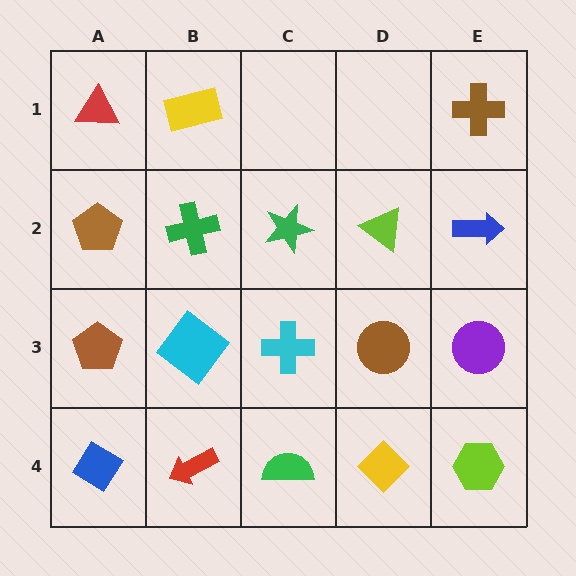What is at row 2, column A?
A brown pentagon.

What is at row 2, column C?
A green star.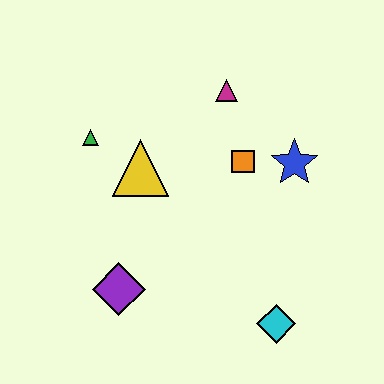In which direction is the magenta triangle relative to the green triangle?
The magenta triangle is to the right of the green triangle.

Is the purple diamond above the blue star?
No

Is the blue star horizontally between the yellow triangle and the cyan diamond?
No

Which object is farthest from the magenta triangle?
The cyan diamond is farthest from the magenta triangle.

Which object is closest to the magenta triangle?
The orange square is closest to the magenta triangle.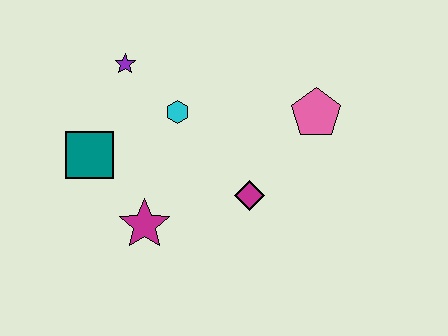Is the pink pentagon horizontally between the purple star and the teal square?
No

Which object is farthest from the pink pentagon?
The teal square is farthest from the pink pentagon.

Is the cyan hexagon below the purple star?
Yes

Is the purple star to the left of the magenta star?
Yes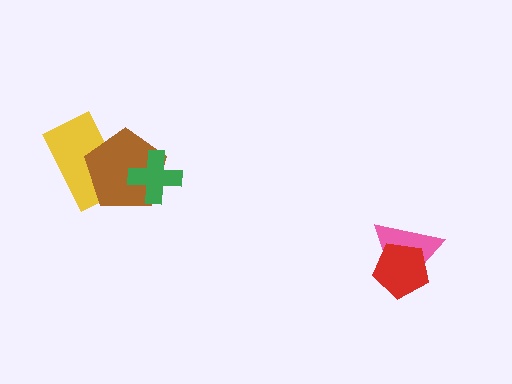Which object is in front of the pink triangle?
The red pentagon is in front of the pink triangle.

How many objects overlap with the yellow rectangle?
1 object overlaps with the yellow rectangle.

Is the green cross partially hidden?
No, no other shape covers it.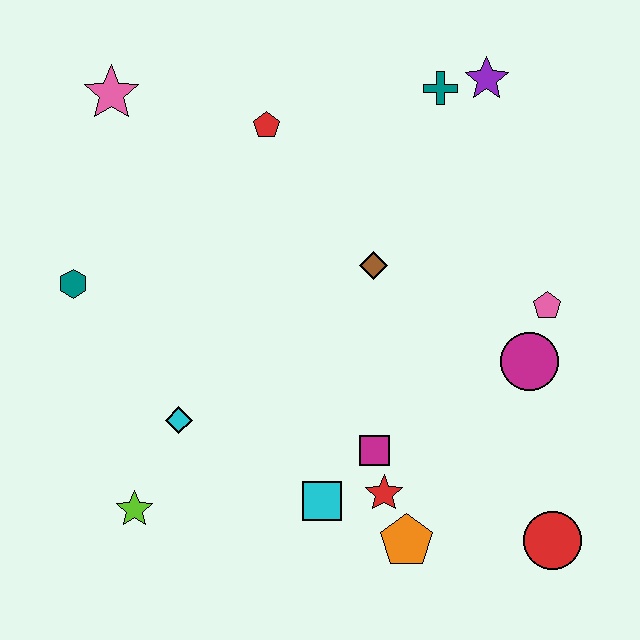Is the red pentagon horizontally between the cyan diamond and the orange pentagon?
Yes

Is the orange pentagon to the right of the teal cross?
No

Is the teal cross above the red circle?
Yes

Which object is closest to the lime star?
The cyan diamond is closest to the lime star.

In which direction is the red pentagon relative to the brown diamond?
The red pentagon is above the brown diamond.